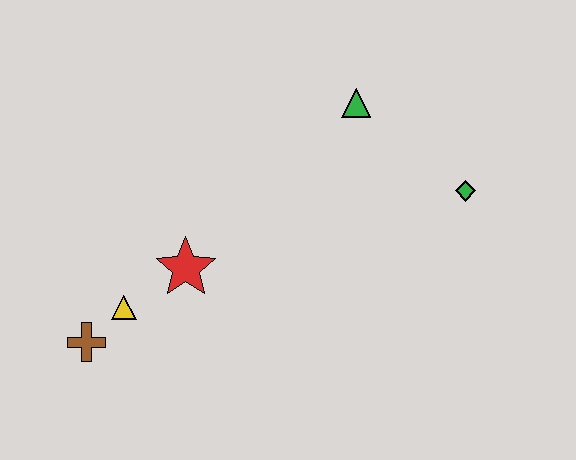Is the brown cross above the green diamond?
No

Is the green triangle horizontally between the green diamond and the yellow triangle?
Yes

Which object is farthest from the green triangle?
The brown cross is farthest from the green triangle.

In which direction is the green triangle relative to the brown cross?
The green triangle is to the right of the brown cross.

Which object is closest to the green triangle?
The green diamond is closest to the green triangle.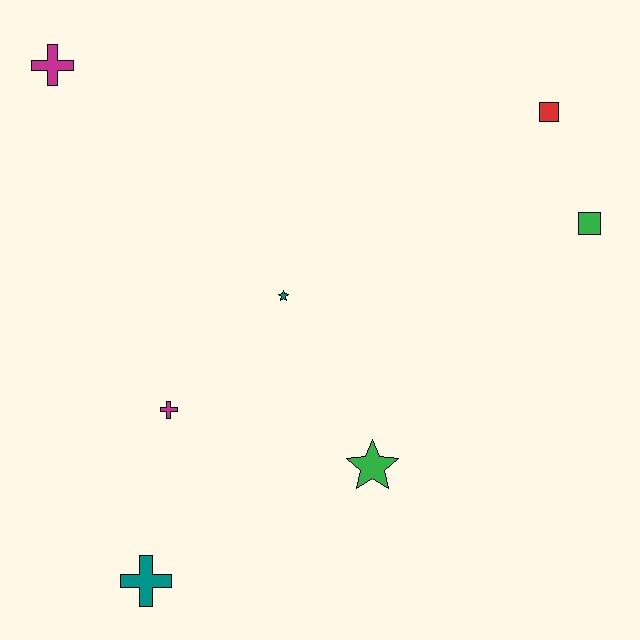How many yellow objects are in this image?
There are no yellow objects.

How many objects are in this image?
There are 7 objects.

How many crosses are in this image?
There are 3 crosses.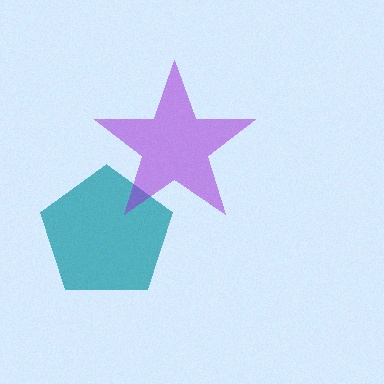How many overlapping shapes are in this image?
There are 2 overlapping shapes in the image.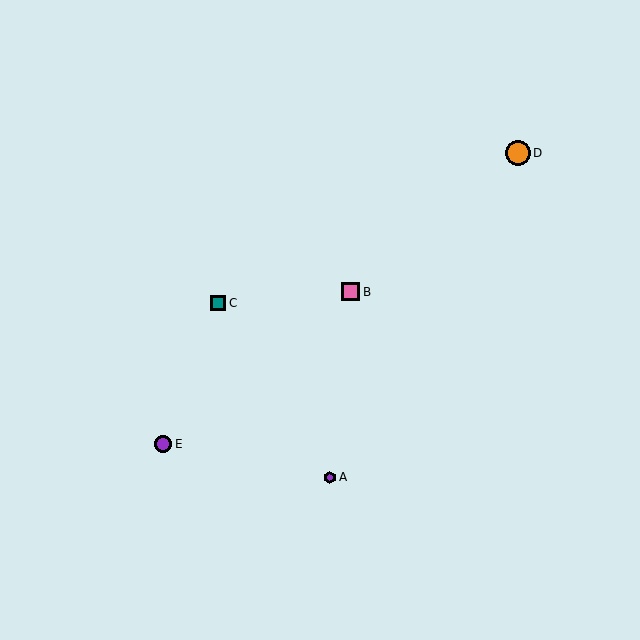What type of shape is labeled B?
Shape B is a pink square.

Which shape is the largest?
The orange circle (labeled D) is the largest.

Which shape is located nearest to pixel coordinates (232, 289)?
The teal square (labeled C) at (218, 303) is nearest to that location.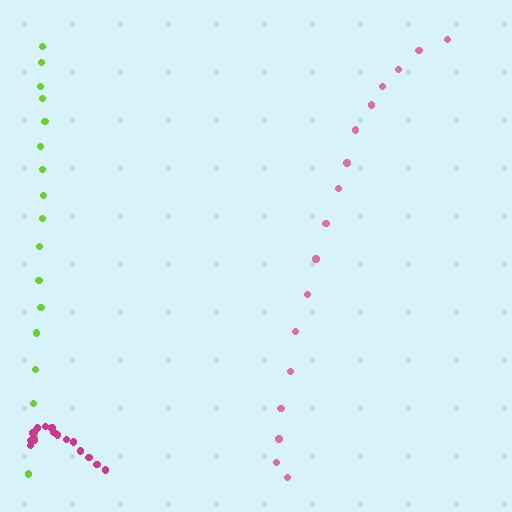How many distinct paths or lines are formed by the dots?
There are 3 distinct paths.